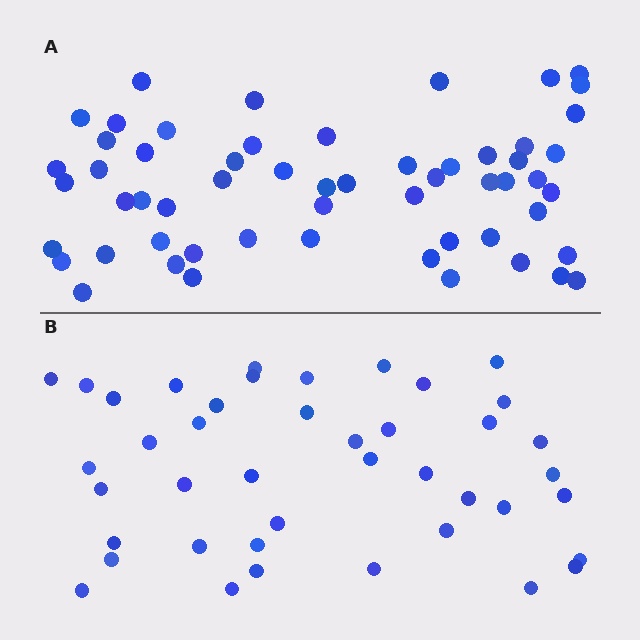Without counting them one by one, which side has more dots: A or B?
Region A (the top region) has more dots.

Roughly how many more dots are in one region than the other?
Region A has approximately 15 more dots than region B.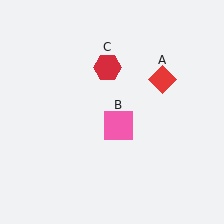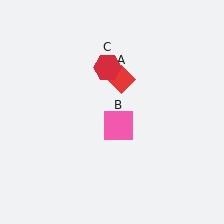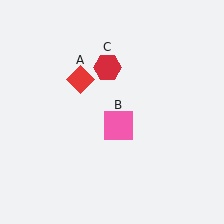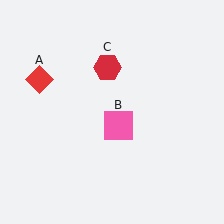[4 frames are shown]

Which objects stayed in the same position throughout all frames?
Pink square (object B) and red hexagon (object C) remained stationary.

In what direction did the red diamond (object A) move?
The red diamond (object A) moved left.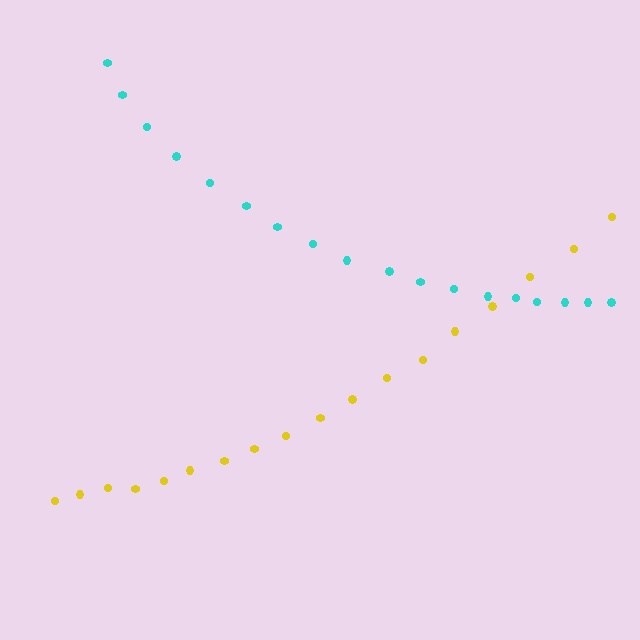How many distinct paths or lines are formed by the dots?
There are 2 distinct paths.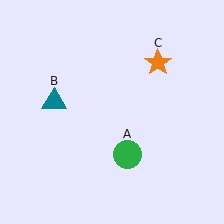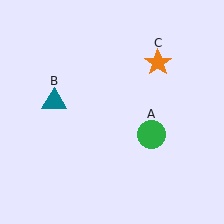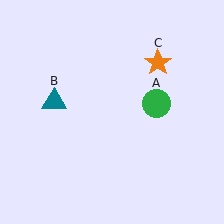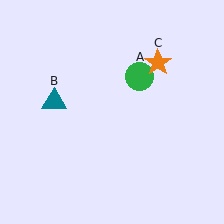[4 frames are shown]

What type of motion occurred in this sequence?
The green circle (object A) rotated counterclockwise around the center of the scene.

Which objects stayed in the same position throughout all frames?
Teal triangle (object B) and orange star (object C) remained stationary.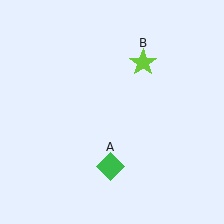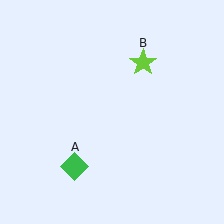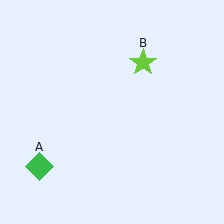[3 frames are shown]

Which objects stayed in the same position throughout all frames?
Lime star (object B) remained stationary.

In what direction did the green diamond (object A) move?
The green diamond (object A) moved left.